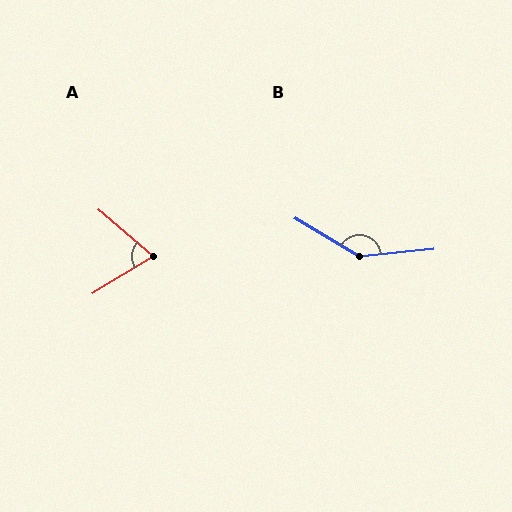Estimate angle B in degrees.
Approximately 143 degrees.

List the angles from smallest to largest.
A (72°), B (143°).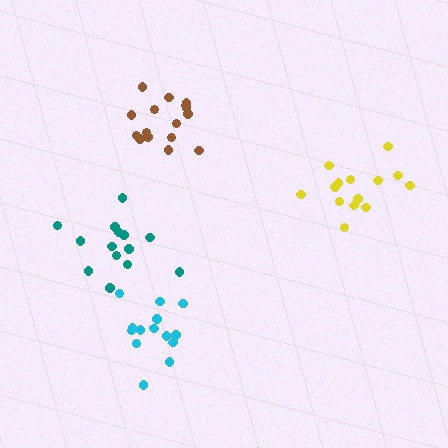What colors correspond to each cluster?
The clusters are colored: teal, brown, yellow, cyan.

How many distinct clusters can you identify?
There are 4 distinct clusters.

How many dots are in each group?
Group 1: 14 dots, Group 2: 16 dots, Group 3: 14 dots, Group 4: 14 dots (58 total).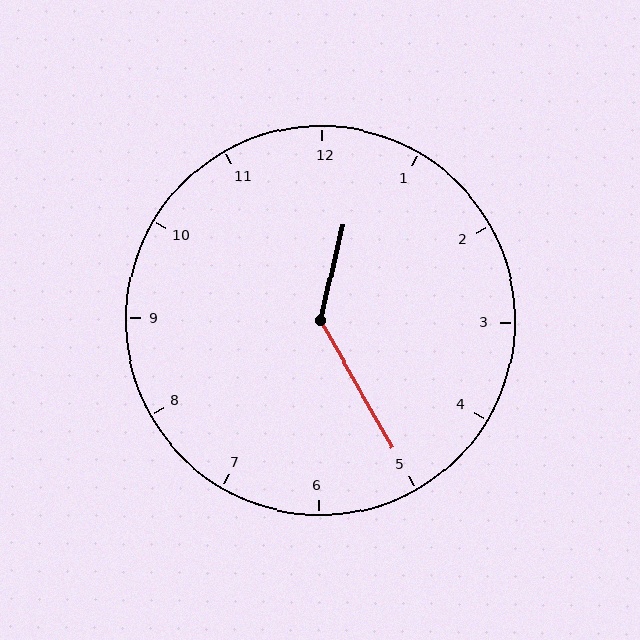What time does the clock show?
12:25.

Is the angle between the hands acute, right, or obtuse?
It is obtuse.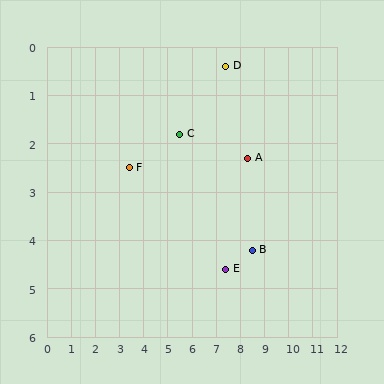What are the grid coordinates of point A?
Point A is at approximately (8.3, 2.3).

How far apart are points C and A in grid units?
Points C and A are about 2.8 grid units apart.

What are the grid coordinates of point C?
Point C is at approximately (5.5, 1.8).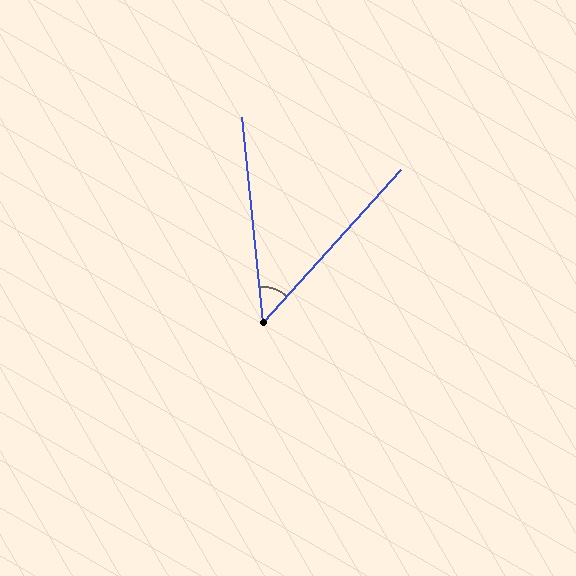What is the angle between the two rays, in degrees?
Approximately 48 degrees.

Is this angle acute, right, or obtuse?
It is acute.